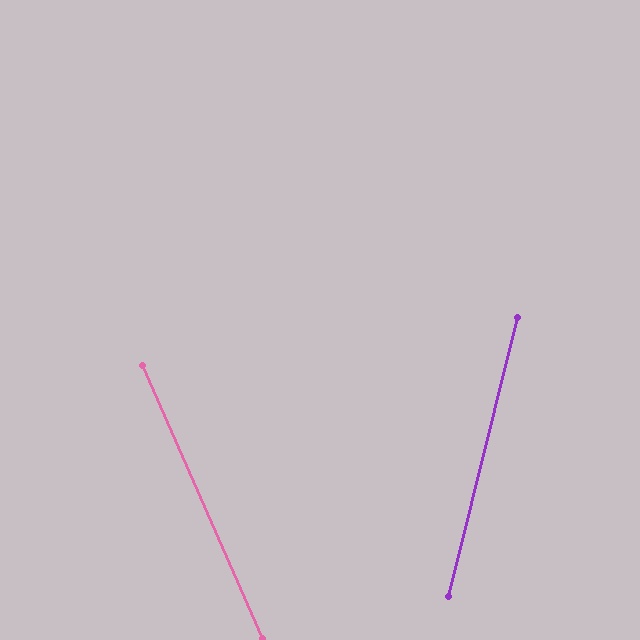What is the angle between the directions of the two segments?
Approximately 38 degrees.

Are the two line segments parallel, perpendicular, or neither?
Neither parallel nor perpendicular — they differ by about 38°.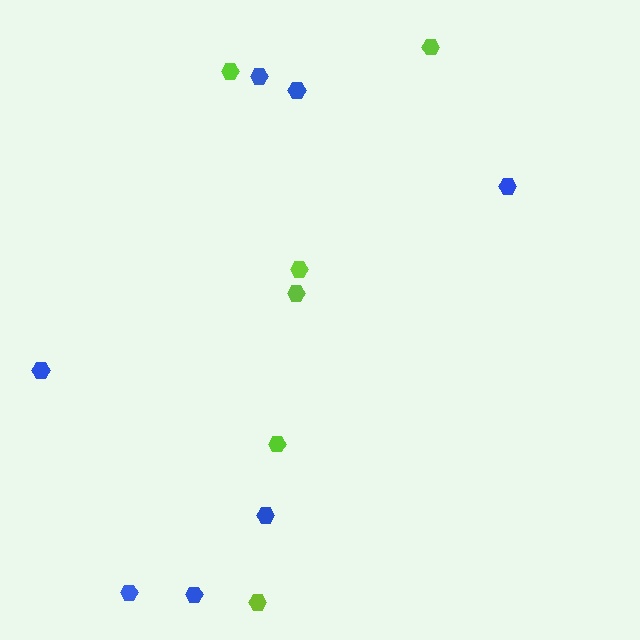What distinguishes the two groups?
There are 2 groups: one group of blue hexagons (7) and one group of lime hexagons (6).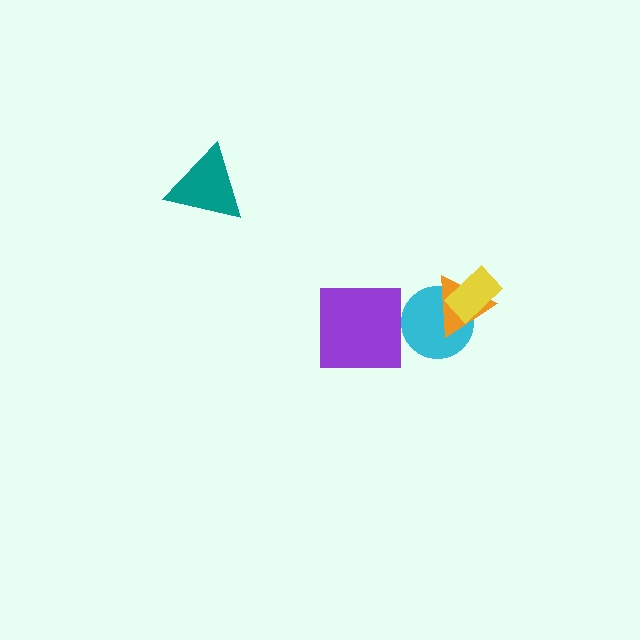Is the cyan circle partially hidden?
Yes, it is partially covered by another shape.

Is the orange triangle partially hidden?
Yes, it is partially covered by another shape.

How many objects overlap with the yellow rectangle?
2 objects overlap with the yellow rectangle.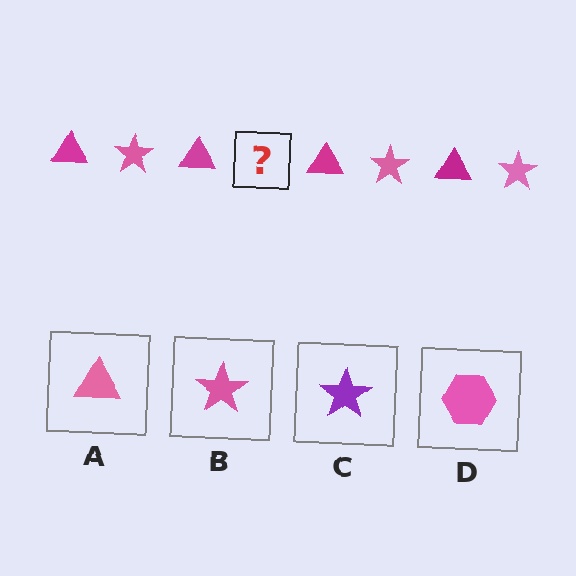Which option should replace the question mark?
Option B.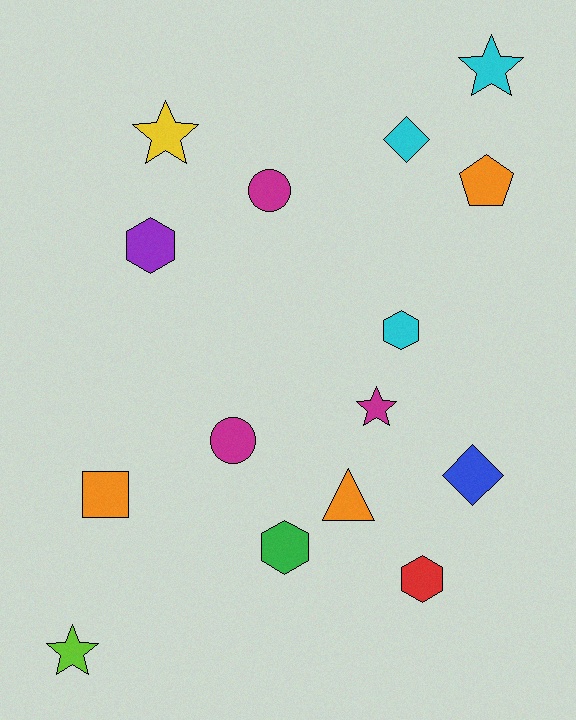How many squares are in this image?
There is 1 square.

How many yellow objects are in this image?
There is 1 yellow object.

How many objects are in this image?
There are 15 objects.